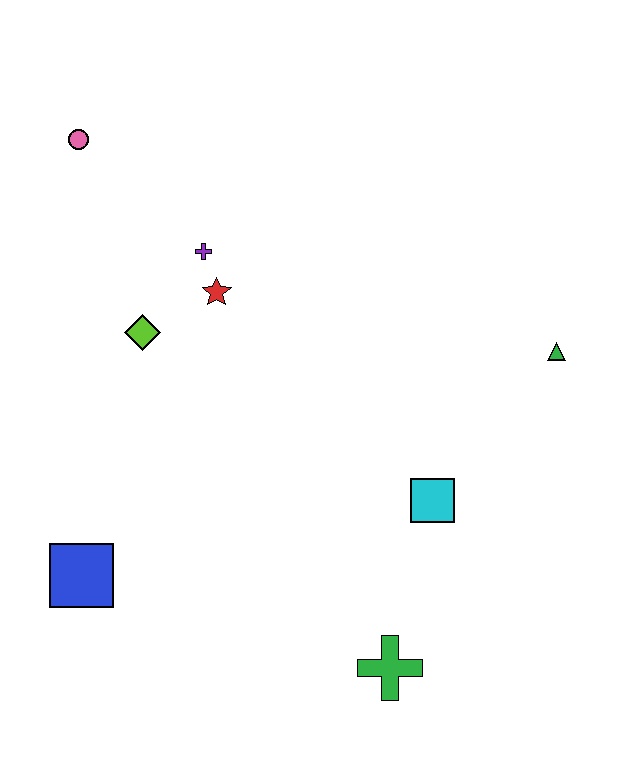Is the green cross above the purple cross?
No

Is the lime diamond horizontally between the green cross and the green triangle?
No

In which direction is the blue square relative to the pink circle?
The blue square is below the pink circle.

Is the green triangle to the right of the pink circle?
Yes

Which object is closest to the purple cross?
The red star is closest to the purple cross.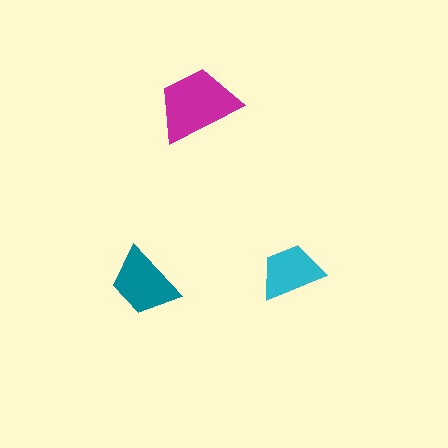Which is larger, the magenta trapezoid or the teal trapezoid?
The magenta one.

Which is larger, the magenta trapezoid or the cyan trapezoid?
The magenta one.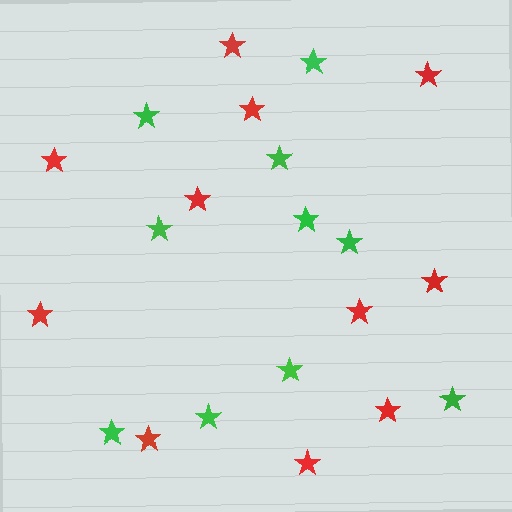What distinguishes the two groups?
There are 2 groups: one group of red stars (11) and one group of green stars (10).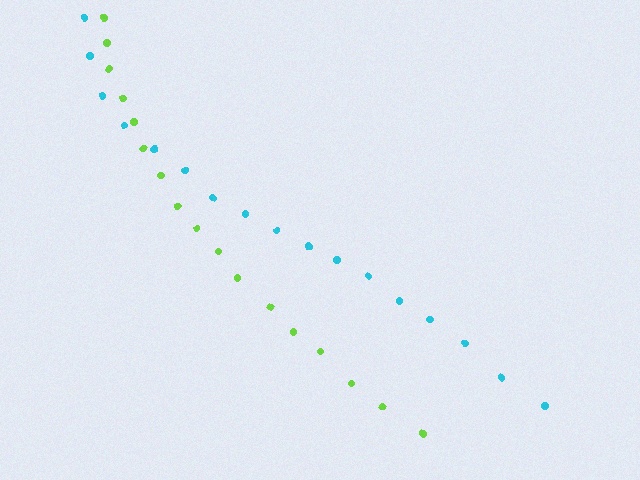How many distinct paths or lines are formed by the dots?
There are 2 distinct paths.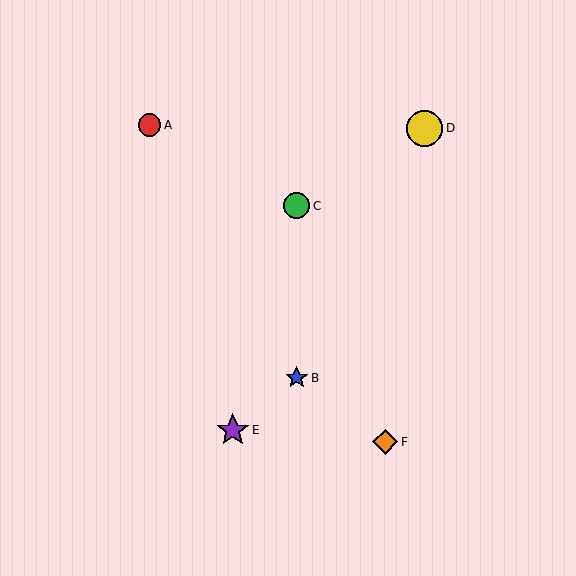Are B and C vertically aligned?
Yes, both are at x≈297.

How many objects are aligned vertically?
2 objects (B, C) are aligned vertically.